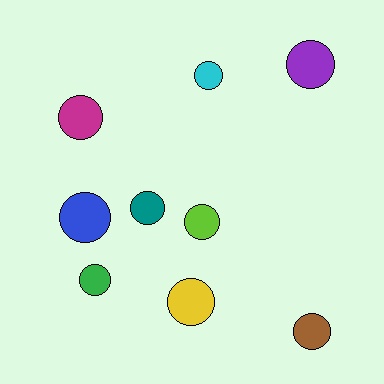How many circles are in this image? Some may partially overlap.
There are 9 circles.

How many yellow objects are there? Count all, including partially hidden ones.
There is 1 yellow object.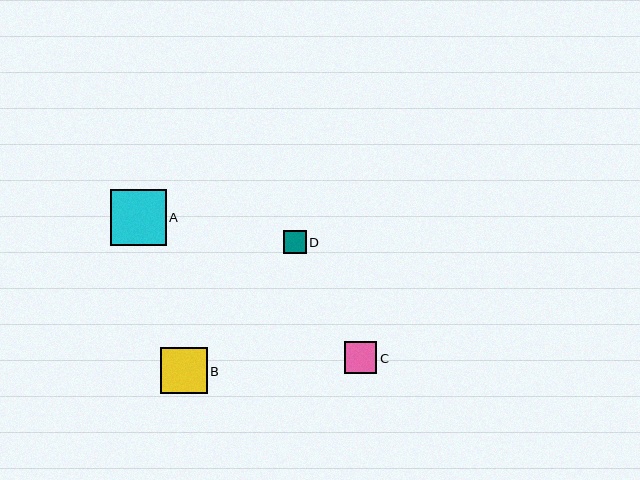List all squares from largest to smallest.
From largest to smallest: A, B, C, D.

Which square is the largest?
Square A is the largest with a size of approximately 56 pixels.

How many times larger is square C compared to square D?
Square C is approximately 1.4 times the size of square D.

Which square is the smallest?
Square D is the smallest with a size of approximately 23 pixels.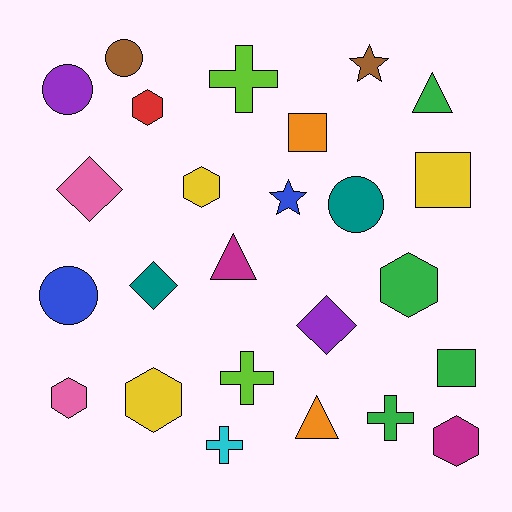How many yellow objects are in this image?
There are 3 yellow objects.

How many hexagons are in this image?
There are 6 hexagons.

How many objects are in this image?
There are 25 objects.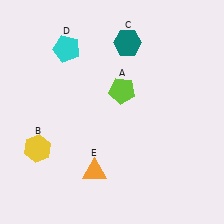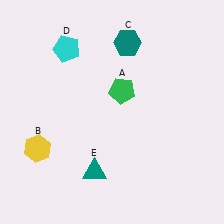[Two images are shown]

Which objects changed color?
A changed from lime to green. E changed from orange to teal.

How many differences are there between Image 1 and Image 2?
There are 2 differences between the two images.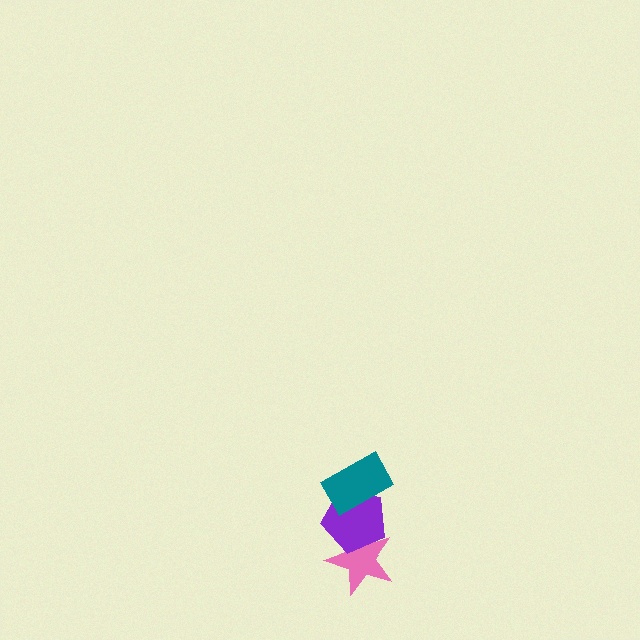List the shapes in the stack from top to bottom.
From top to bottom: the teal rectangle, the purple pentagon, the pink star.